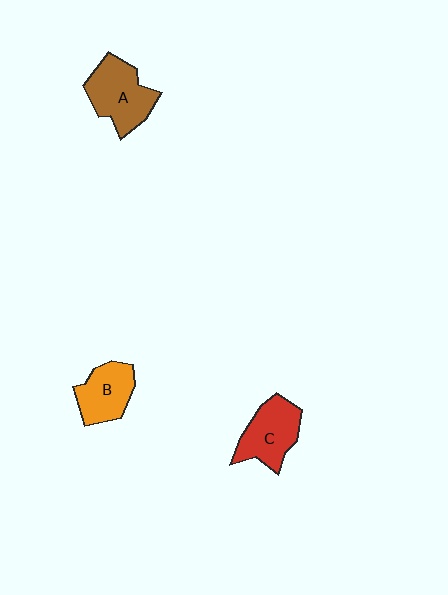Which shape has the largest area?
Shape A (brown).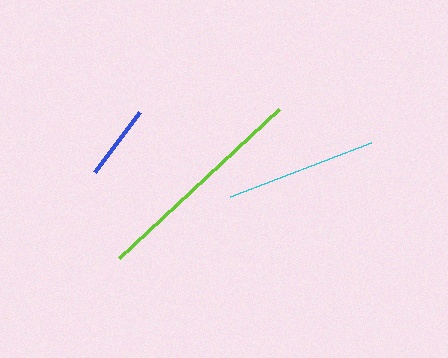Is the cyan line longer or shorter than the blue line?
The cyan line is longer than the blue line.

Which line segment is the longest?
The lime line is the longest at approximately 219 pixels.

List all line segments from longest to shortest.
From longest to shortest: lime, cyan, blue.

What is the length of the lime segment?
The lime segment is approximately 219 pixels long.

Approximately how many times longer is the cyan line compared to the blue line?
The cyan line is approximately 2.0 times the length of the blue line.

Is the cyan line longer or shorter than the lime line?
The lime line is longer than the cyan line.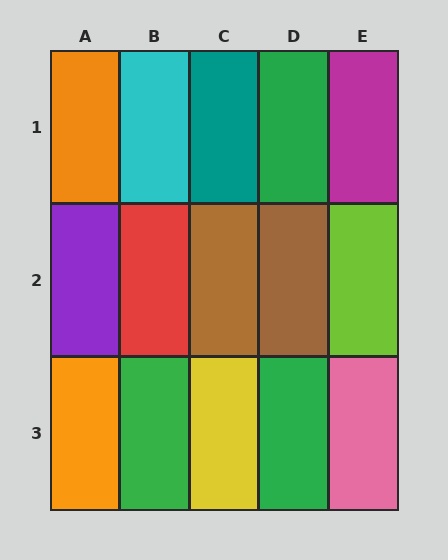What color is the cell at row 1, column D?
Green.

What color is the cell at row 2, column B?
Red.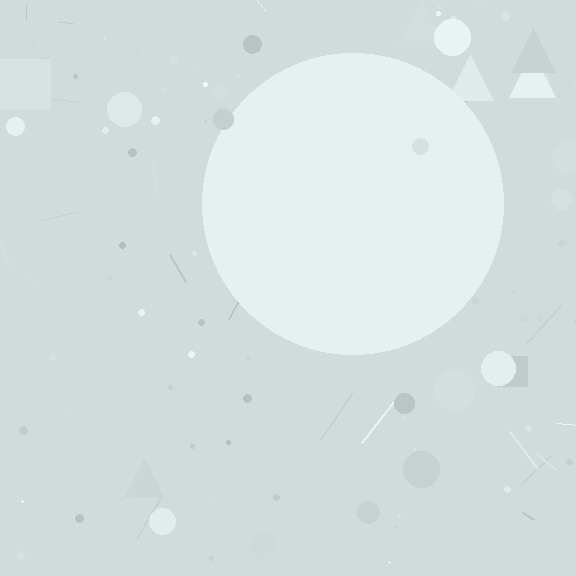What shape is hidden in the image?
A circle is hidden in the image.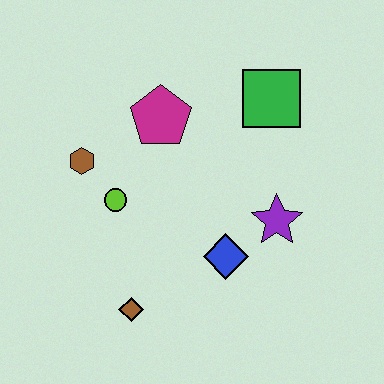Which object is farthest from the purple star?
The brown hexagon is farthest from the purple star.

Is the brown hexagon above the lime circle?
Yes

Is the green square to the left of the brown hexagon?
No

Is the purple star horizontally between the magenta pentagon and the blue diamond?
No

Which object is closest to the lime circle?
The brown hexagon is closest to the lime circle.